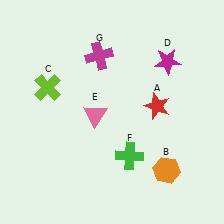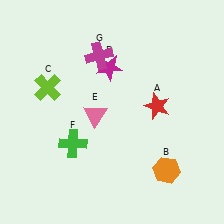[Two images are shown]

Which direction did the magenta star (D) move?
The magenta star (D) moved left.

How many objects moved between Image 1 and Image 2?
2 objects moved between the two images.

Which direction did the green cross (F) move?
The green cross (F) moved left.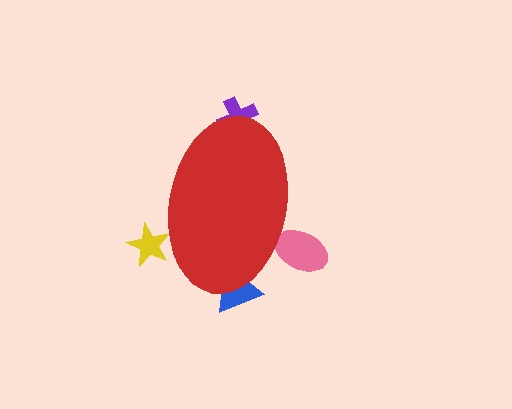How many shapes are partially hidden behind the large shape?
4 shapes are partially hidden.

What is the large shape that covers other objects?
A red ellipse.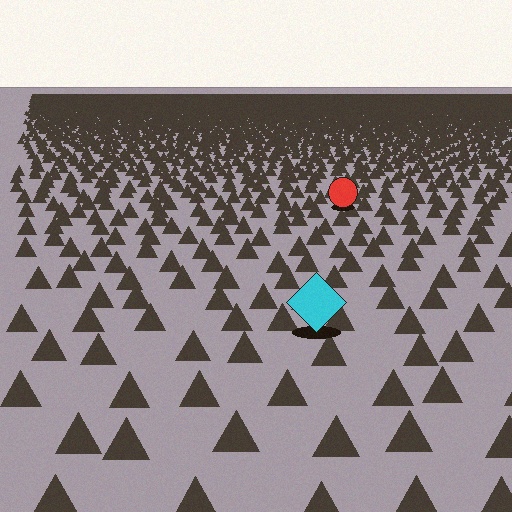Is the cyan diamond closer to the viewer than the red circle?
Yes. The cyan diamond is closer — you can tell from the texture gradient: the ground texture is coarser near it.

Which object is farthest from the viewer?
The red circle is farthest from the viewer. It appears smaller and the ground texture around it is denser.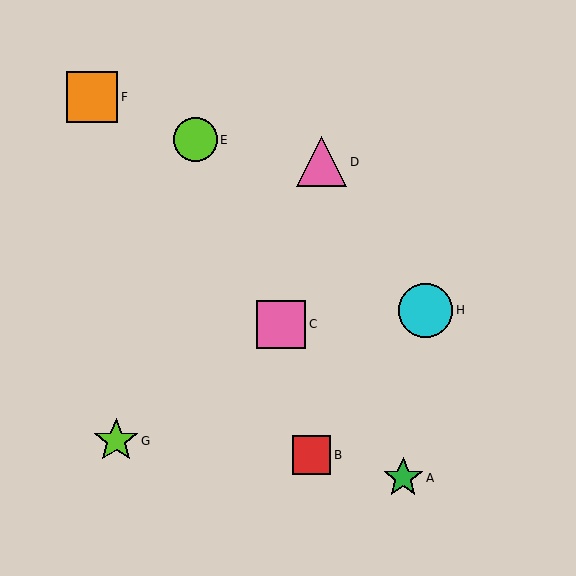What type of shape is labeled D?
Shape D is a pink triangle.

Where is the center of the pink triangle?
The center of the pink triangle is at (322, 162).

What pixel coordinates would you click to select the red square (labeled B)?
Click at (312, 455) to select the red square B.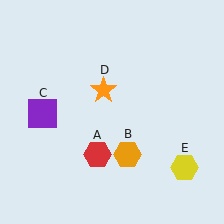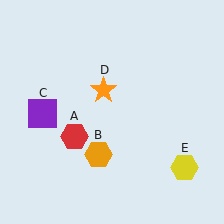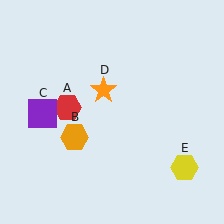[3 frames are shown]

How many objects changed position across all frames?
2 objects changed position: red hexagon (object A), orange hexagon (object B).